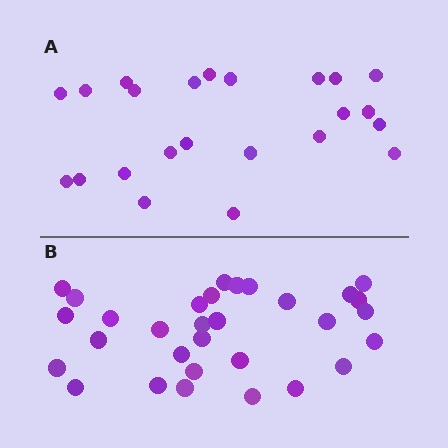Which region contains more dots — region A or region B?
Region B (the bottom region) has more dots.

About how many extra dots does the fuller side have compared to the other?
Region B has roughly 8 or so more dots than region A.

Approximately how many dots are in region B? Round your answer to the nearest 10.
About 30 dots. (The exact count is 31, which rounds to 30.)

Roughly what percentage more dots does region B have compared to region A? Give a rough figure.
About 35% more.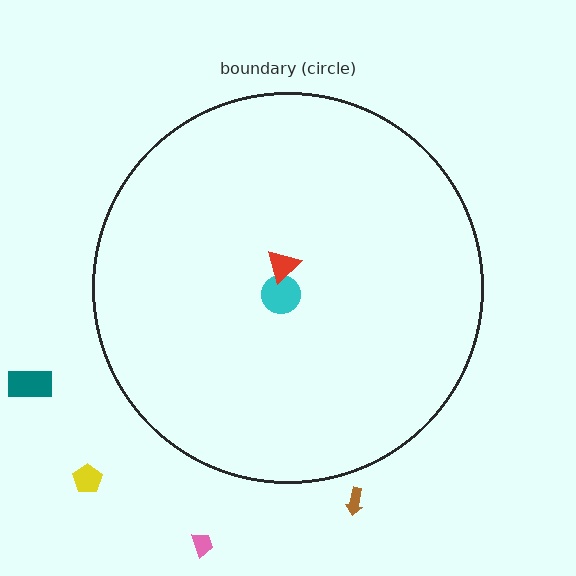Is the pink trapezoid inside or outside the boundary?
Outside.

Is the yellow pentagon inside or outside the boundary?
Outside.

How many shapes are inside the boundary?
2 inside, 4 outside.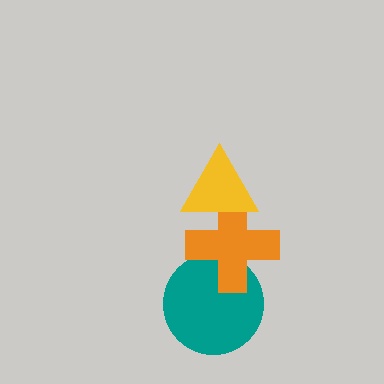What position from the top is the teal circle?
The teal circle is 3rd from the top.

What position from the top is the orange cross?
The orange cross is 2nd from the top.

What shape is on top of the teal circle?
The orange cross is on top of the teal circle.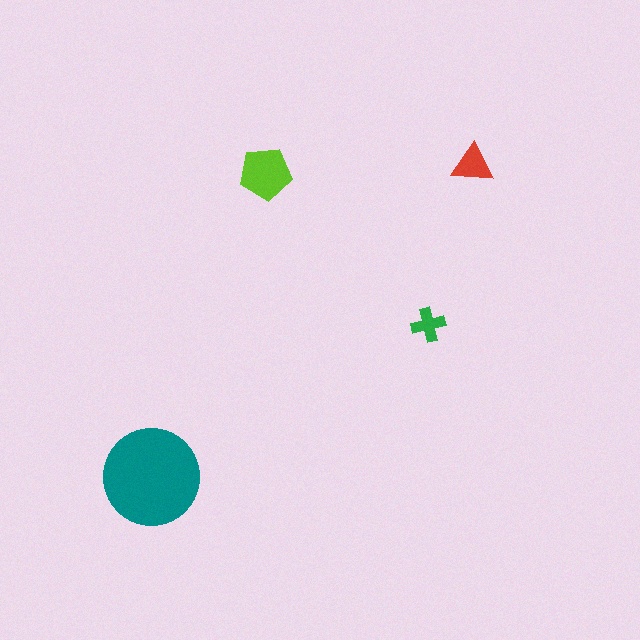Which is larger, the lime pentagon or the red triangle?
The lime pentagon.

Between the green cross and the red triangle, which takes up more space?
The red triangle.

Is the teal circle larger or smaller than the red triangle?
Larger.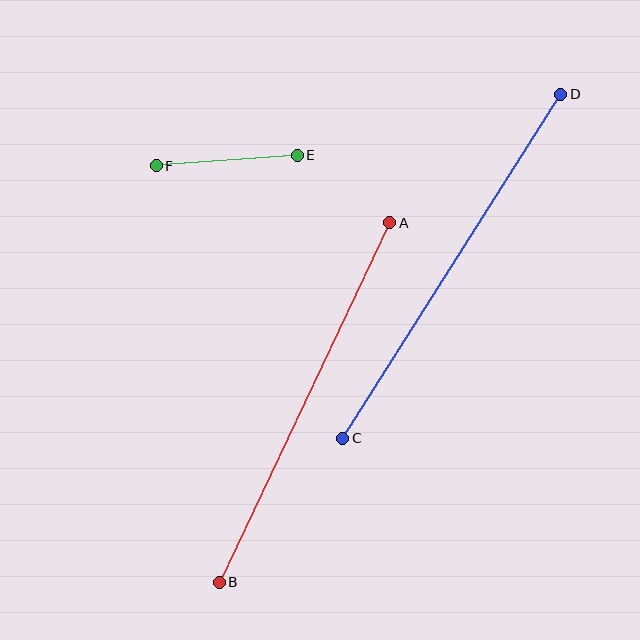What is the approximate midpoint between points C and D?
The midpoint is at approximately (452, 266) pixels.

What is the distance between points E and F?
The distance is approximately 141 pixels.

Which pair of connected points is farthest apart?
Points C and D are farthest apart.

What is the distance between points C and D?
The distance is approximately 408 pixels.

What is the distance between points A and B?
The distance is approximately 398 pixels.